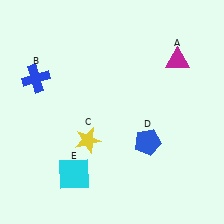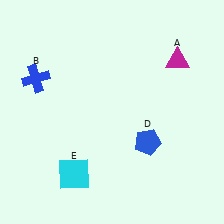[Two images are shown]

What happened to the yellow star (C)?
The yellow star (C) was removed in Image 2. It was in the bottom-left area of Image 1.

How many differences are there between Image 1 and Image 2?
There is 1 difference between the two images.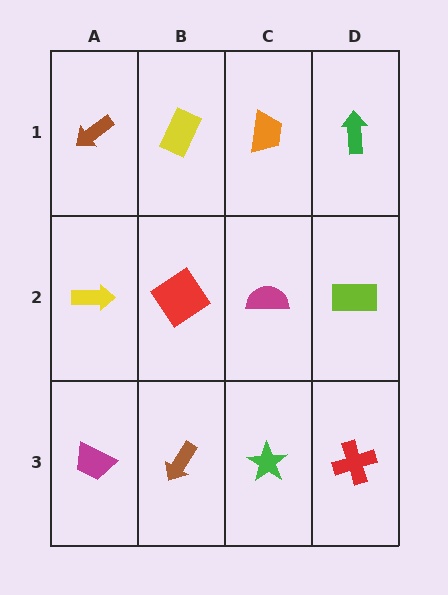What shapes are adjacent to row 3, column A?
A yellow arrow (row 2, column A), a brown arrow (row 3, column B).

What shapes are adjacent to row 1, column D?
A lime rectangle (row 2, column D), an orange trapezoid (row 1, column C).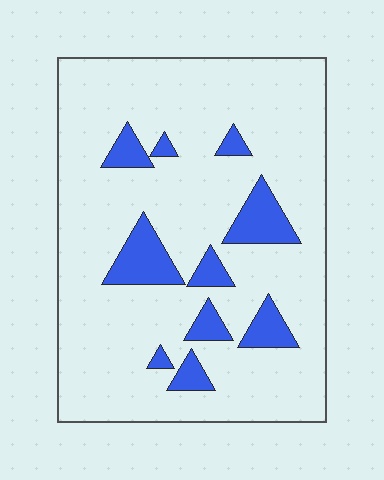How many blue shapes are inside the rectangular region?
10.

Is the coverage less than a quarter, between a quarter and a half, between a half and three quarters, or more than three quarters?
Less than a quarter.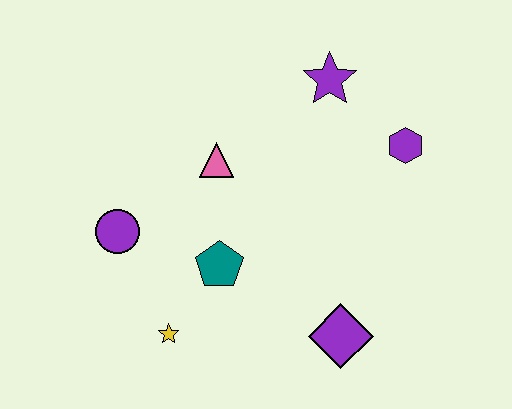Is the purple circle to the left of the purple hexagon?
Yes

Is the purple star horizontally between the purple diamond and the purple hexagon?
No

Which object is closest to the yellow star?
The teal pentagon is closest to the yellow star.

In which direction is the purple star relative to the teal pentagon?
The purple star is above the teal pentagon.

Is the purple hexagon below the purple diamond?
No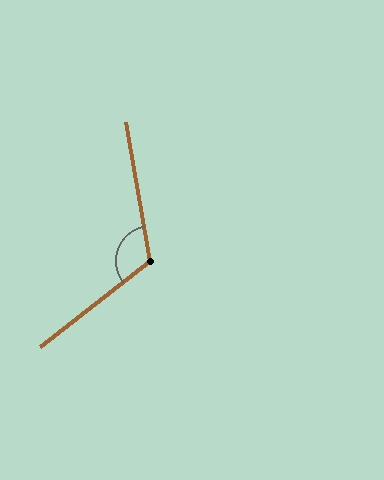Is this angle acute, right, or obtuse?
It is obtuse.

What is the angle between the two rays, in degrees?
Approximately 118 degrees.